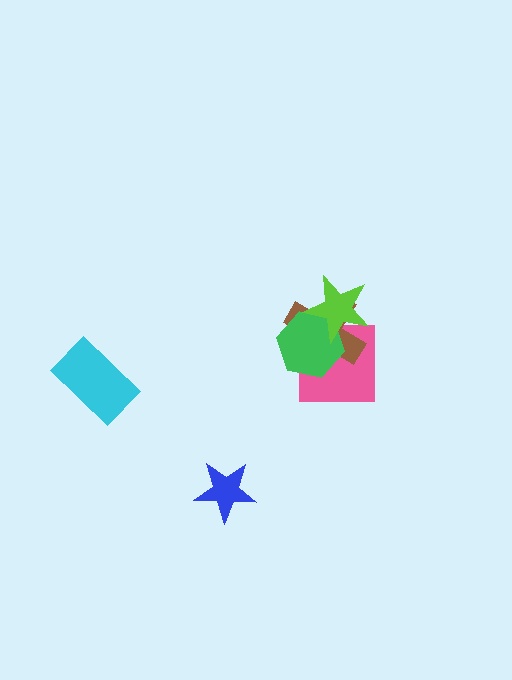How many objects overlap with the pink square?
3 objects overlap with the pink square.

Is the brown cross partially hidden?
Yes, it is partially covered by another shape.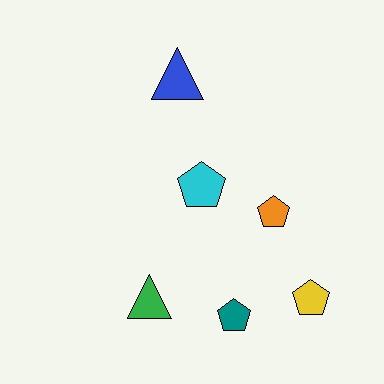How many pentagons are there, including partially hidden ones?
There are 4 pentagons.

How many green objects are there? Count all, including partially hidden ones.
There is 1 green object.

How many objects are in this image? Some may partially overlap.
There are 6 objects.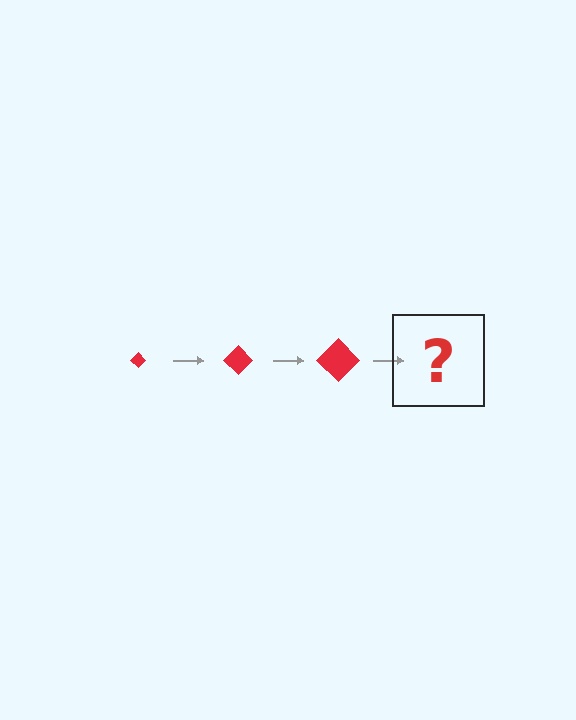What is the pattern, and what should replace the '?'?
The pattern is that the diamond gets progressively larger each step. The '?' should be a red diamond, larger than the previous one.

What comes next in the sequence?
The next element should be a red diamond, larger than the previous one.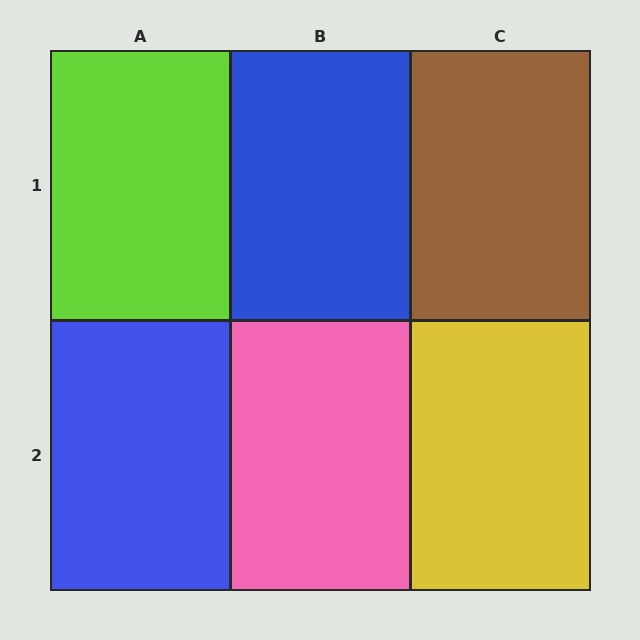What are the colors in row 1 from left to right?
Lime, blue, brown.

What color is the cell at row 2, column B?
Pink.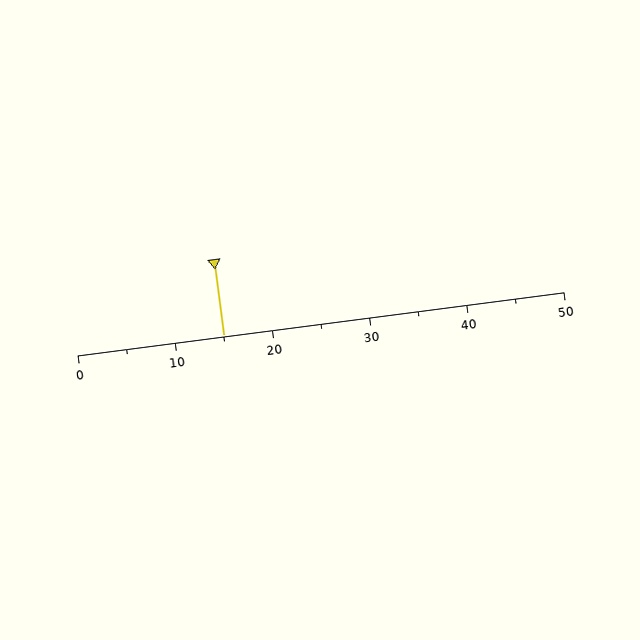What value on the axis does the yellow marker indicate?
The marker indicates approximately 15.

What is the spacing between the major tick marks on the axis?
The major ticks are spaced 10 apart.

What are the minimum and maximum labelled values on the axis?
The axis runs from 0 to 50.